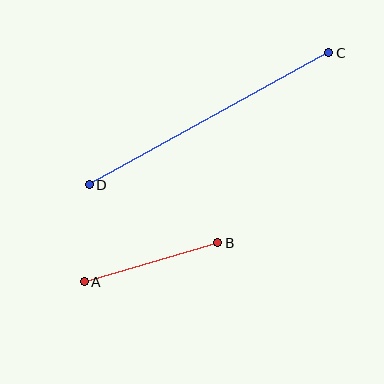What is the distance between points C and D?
The distance is approximately 273 pixels.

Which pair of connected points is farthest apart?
Points C and D are farthest apart.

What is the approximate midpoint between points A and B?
The midpoint is at approximately (151, 262) pixels.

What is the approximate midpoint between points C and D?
The midpoint is at approximately (209, 119) pixels.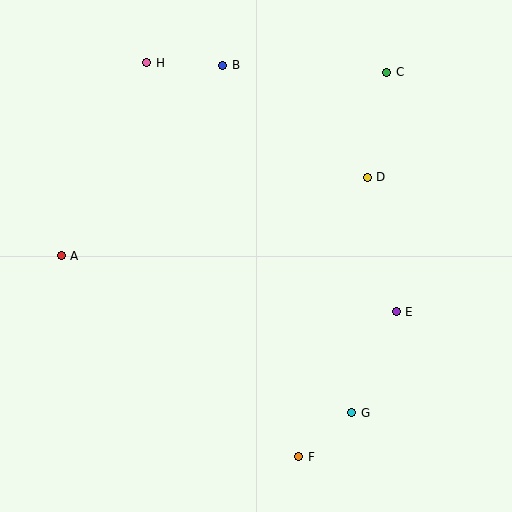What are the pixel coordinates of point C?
Point C is at (386, 72).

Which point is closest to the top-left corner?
Point H is closest to the top-left corner.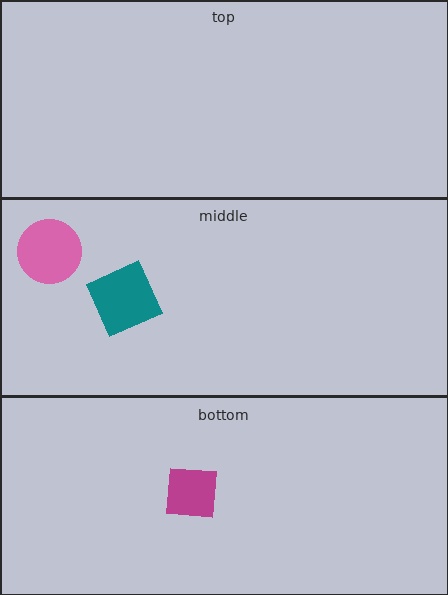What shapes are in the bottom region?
The magenta square.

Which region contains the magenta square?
The bottom region.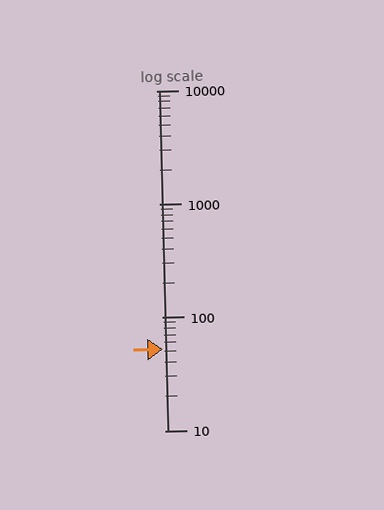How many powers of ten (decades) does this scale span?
The scale spans 3 decades, from 10 to 10000.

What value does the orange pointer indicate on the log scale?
The pointer indicates approximately 52.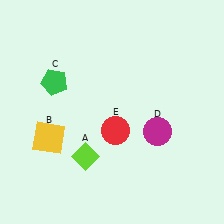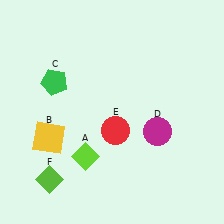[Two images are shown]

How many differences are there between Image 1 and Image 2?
There is 1 difference between the two images.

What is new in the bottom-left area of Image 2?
A lime diamond (F) was added in the bottom-left area of Image 2.